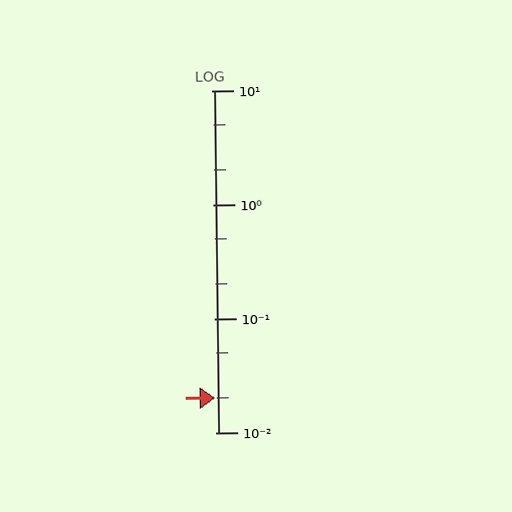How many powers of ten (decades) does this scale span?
The scale spans 3 decades, from 0.01 to 10.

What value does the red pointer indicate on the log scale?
The pointer indicates approximately 0.02.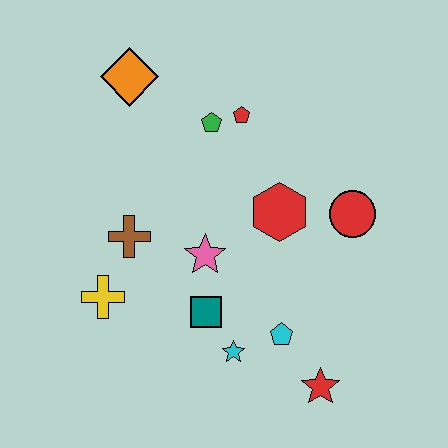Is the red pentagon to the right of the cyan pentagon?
No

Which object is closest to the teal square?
The cyan star is closest to the teal square.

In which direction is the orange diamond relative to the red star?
The orange diamond is above the red star.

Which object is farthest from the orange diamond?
The red star is farthest from the orange diamond.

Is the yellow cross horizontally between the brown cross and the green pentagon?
No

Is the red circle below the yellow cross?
No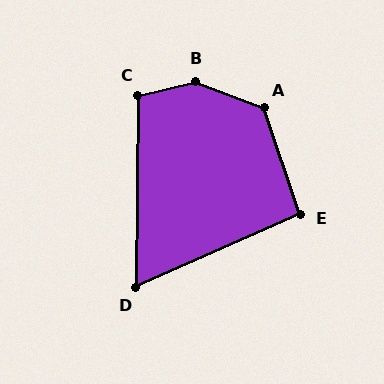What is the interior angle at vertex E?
Approximately 95 degrees (obtuse).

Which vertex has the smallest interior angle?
D, at approximately 65 degrees.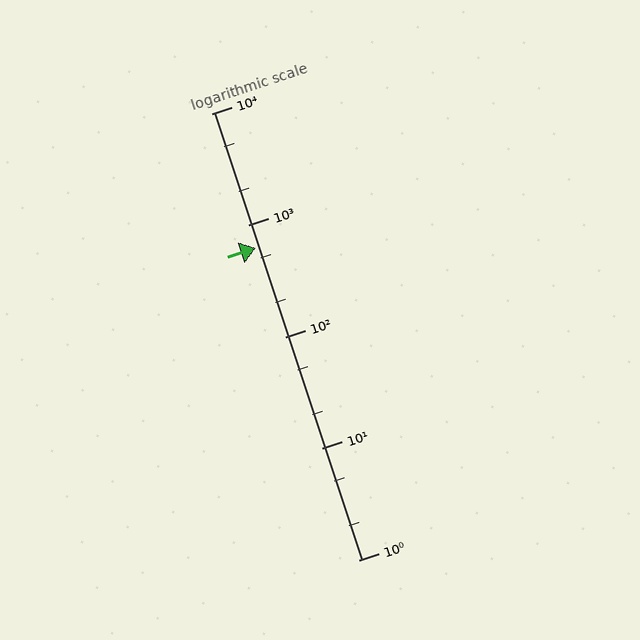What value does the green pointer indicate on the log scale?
The pointer indicates approximately 630.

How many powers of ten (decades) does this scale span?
The scale spans 4 decades, from 1 to 10000.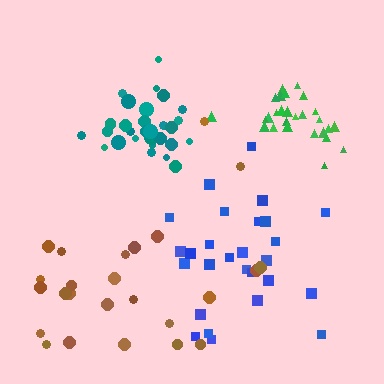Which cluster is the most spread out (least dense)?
Brown.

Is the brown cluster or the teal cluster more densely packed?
Teal.